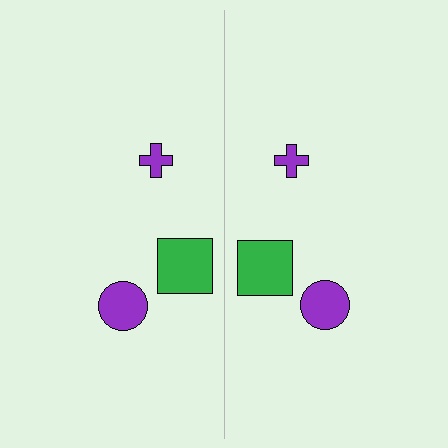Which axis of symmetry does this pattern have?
The pattern has a vertical axis of symmetry running through the center of the image.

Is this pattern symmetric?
Yes, this pattern has bilateral (reflection) symmetry.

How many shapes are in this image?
There are 6 shapes in this image.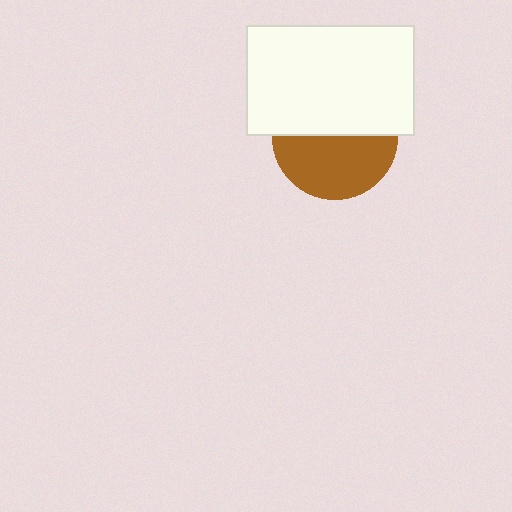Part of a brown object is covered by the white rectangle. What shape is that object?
It is a circle.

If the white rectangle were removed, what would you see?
You would see the complete brown circle.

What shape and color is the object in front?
The object in front is a white rectangle.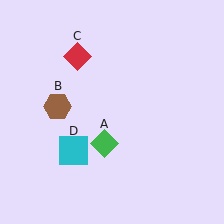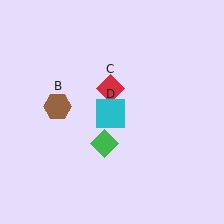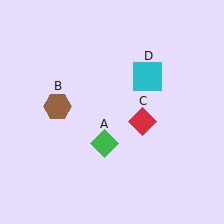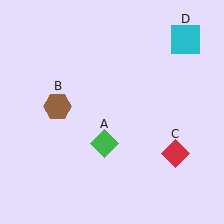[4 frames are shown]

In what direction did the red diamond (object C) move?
The red diamond (object C) moved down and to the right.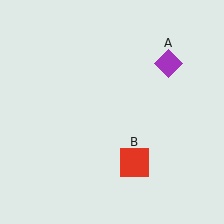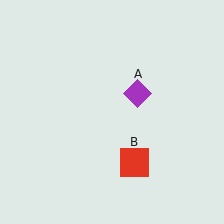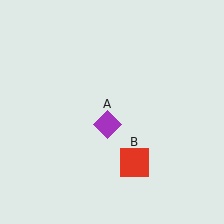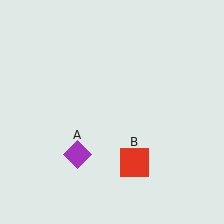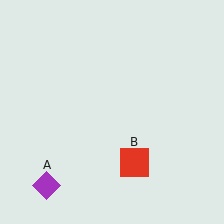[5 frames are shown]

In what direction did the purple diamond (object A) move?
The purple diamond (object A) moved down and to the left.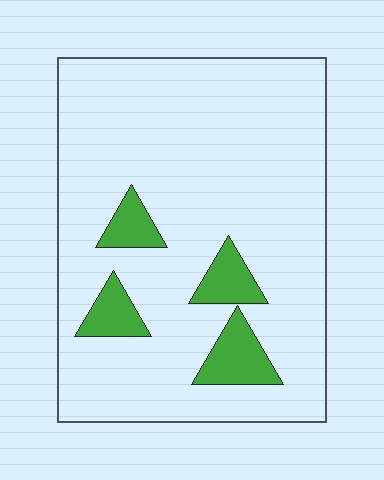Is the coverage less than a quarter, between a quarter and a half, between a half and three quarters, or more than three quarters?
Less than a quarter.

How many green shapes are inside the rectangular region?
4.